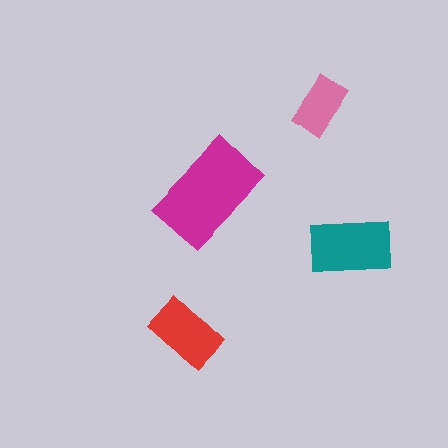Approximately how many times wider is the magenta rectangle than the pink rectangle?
About 2 times wider.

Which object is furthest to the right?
The teal rectangle is rightmost.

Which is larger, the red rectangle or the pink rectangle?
The red one.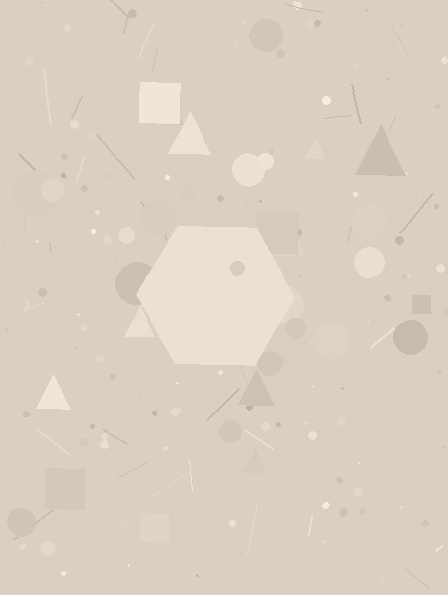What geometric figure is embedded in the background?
A hexagon is embedded in the background.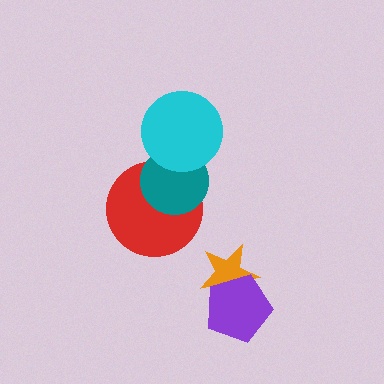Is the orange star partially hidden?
Yes, it is partially covered by another shape.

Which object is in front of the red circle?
The teal circle is in front of the red circle.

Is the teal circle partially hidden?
Yes, it is partially covered by another shape.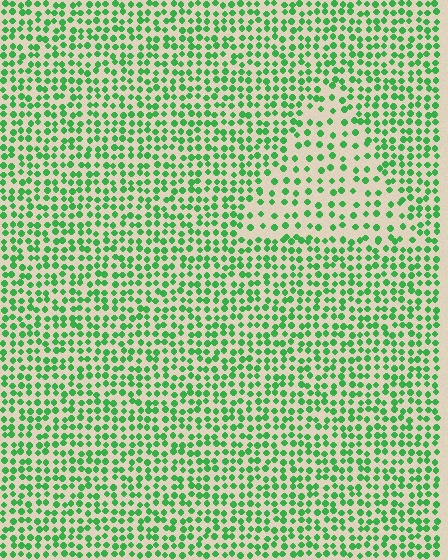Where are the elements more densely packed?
The elements are more densely packed outside the triangle boundary.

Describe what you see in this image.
The image contains small green elements arranged at two different densities. A triangle-shaped region is visible where the elements are less densely packed than the surrounding area.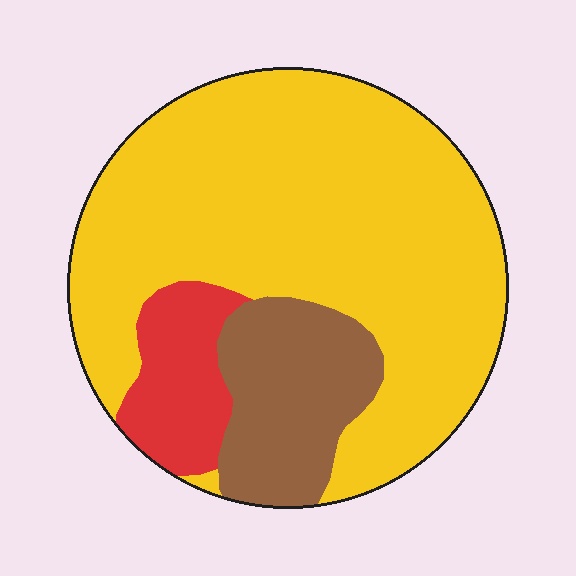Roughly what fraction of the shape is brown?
Brown covers about 20% of the shape.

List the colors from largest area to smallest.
From largest to smallest: yellow, brown, red.